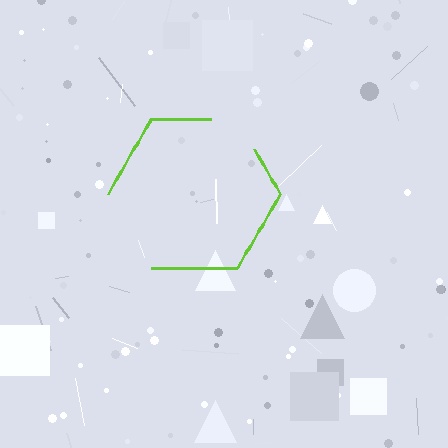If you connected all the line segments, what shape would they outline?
They would outline a hexagon.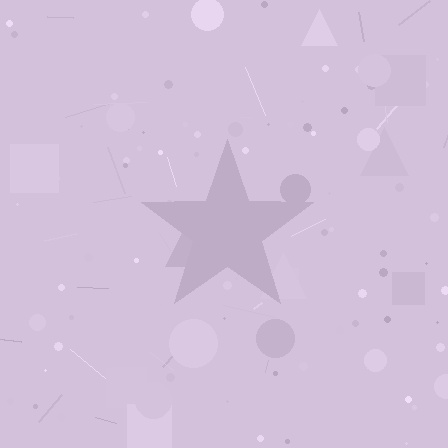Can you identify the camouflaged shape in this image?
The camouflaged shape is a star.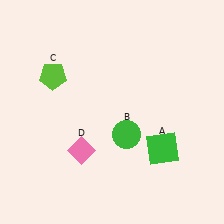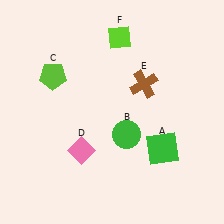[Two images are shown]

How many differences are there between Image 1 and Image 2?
There are 2 differences between the two images.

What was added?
A brown cross (E), a lime diamond (F) were added in Image 2.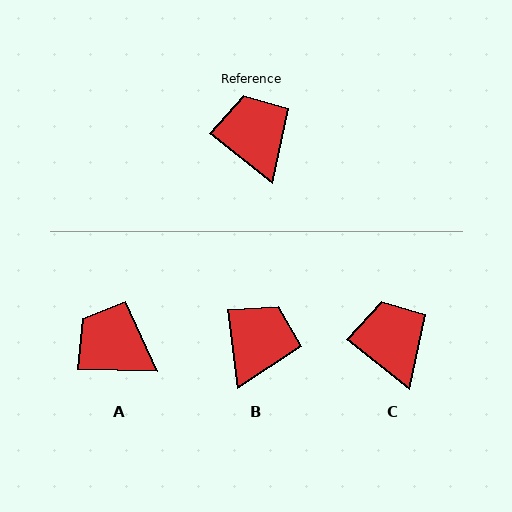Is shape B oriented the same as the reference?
No, it is off by about 44 degrees.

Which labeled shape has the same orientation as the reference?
C.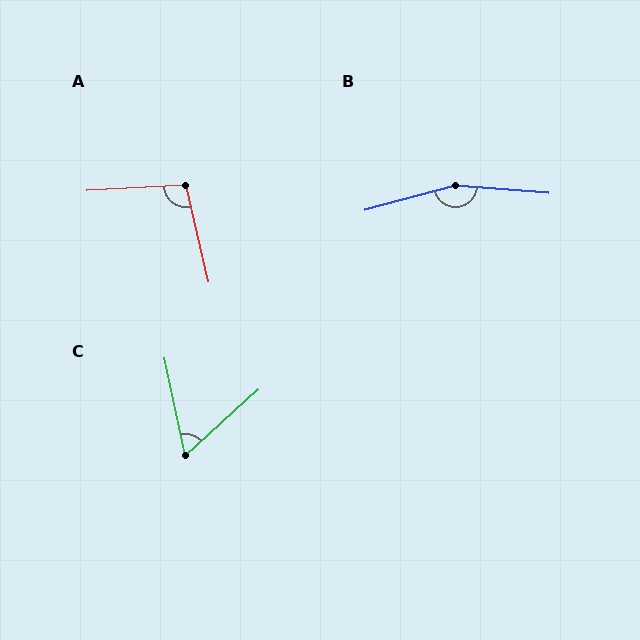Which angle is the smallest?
C, at approximately 60 degrees.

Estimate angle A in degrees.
Approximately 100 degrees.